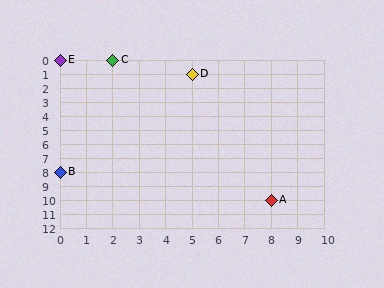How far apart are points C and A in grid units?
Points C and A are 6 columns and 10 rows apart (about 11.7 grid units diagonally).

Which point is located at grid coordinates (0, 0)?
Point E is at (0, 0).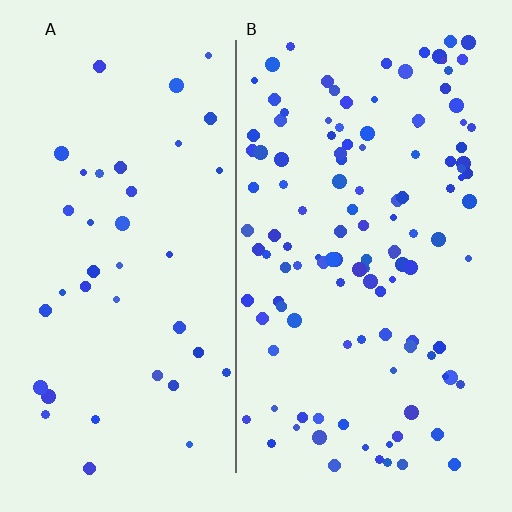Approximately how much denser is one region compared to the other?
Approximately 3.0× — region B over region A.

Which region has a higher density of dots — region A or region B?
B (the right).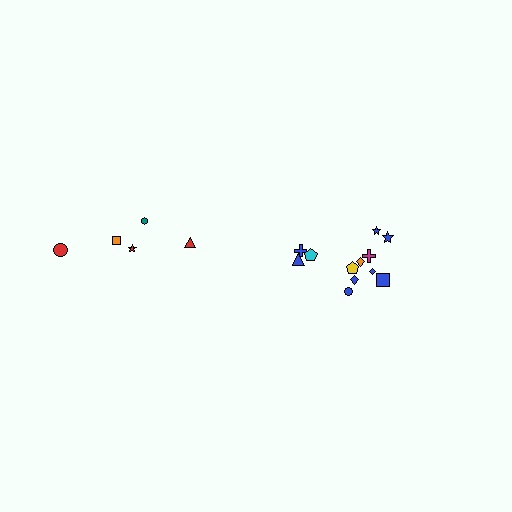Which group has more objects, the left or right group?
The right group.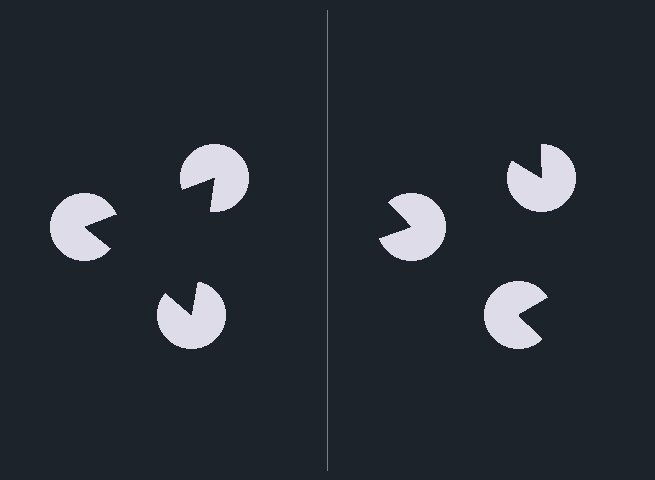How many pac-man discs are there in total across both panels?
6 — 3 on each side.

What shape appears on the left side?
An illusory triangle.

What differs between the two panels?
The pac-man discs are positioned identically on both sides; only the wedge orientations differ. On the left they align to a triangle; on the right they are misaligned.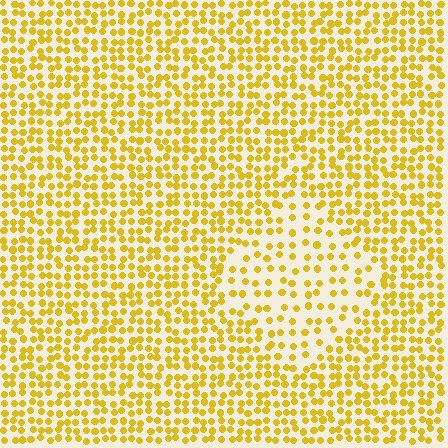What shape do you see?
I see a diamond.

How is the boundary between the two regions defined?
The boundary is defined by a change in element density (approximately 1.9x ratio). All elements are the same color, size, and shape.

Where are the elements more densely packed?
The elements are more densely packed outside the diamond boundary.